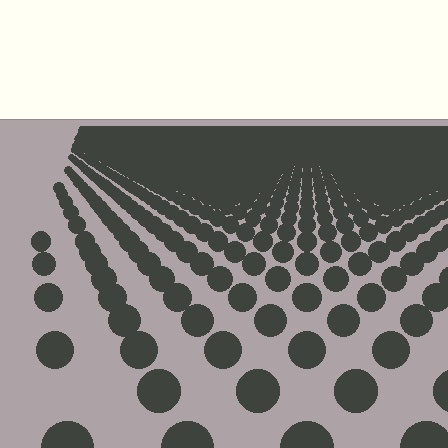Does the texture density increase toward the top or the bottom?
Density increases toward the top.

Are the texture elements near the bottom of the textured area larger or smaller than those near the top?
Larger. Near the bottom, elements are closer to the viewer and appear at a bigger on-screen size.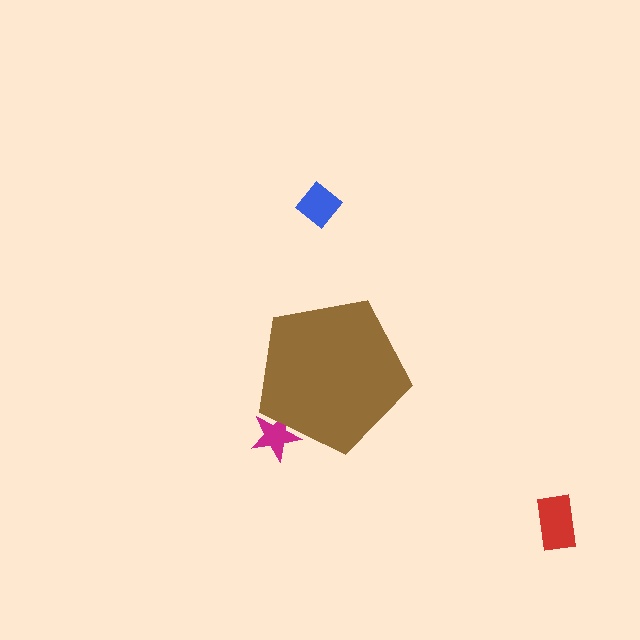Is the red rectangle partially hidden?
No, the red rectangle is fully visible.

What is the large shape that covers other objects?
A brown pentagon.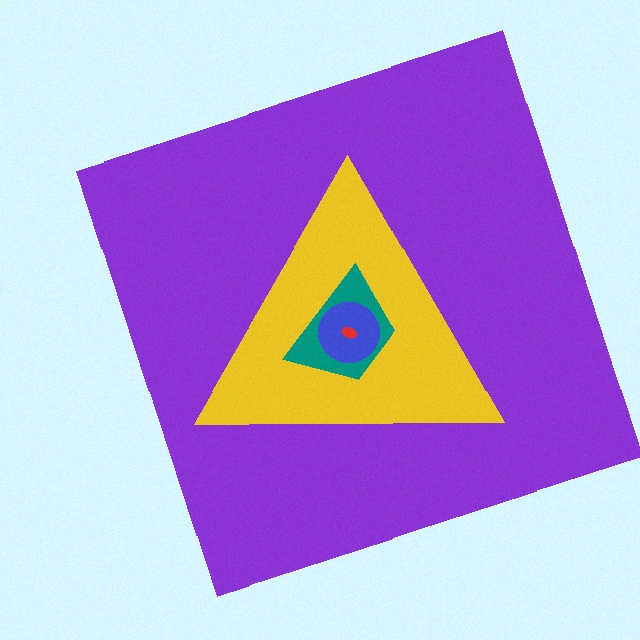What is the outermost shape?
The purple square.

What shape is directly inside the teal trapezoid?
The blue circle.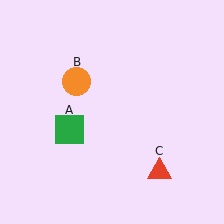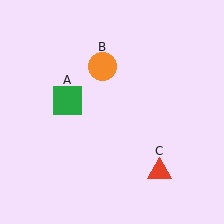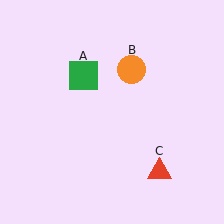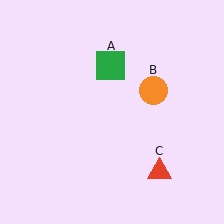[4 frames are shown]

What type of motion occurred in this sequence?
The green square (object A), orange circle (object B) rotated clockwise around the center of the scene.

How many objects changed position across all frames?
2 objects changed position: green square (object A), orange circle (object B).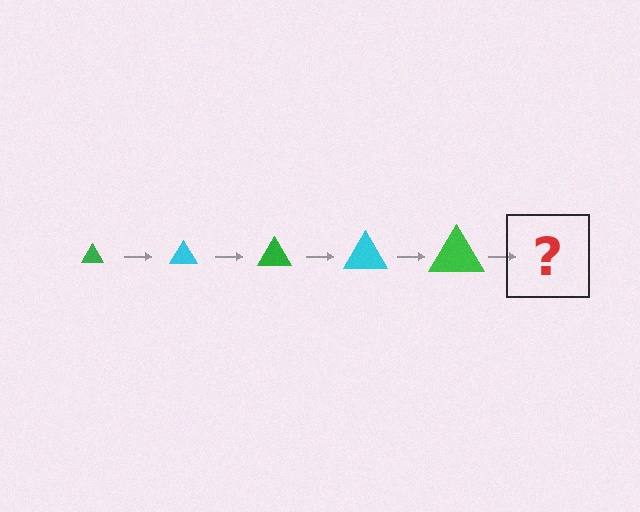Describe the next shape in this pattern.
It should be a cyan triangle, larger than the previous one.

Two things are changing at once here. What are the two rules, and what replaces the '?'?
The two rules are that the triangle grows larger each step and the color cycles through green and cyan. The '?' should be a cyan triangle, larger than the previous one.